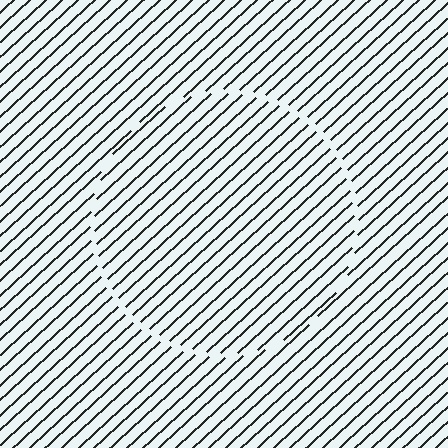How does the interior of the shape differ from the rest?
The interior of the shape contains the same grating, shifted by half a period — the contour is defined by the phase discontinuity where line-ends from the inner and outer gratings abut.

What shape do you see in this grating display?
An illusory circle. The interior of the shape contains the same grating, shifted by half a period — the contour is defined by the phase discontinuity where line-ends from the inner and outer gratings abut.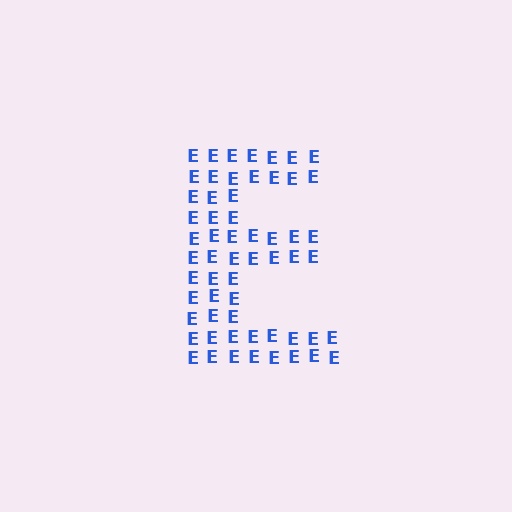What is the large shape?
The large shape is the letter E.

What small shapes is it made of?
It is made of small letter E's.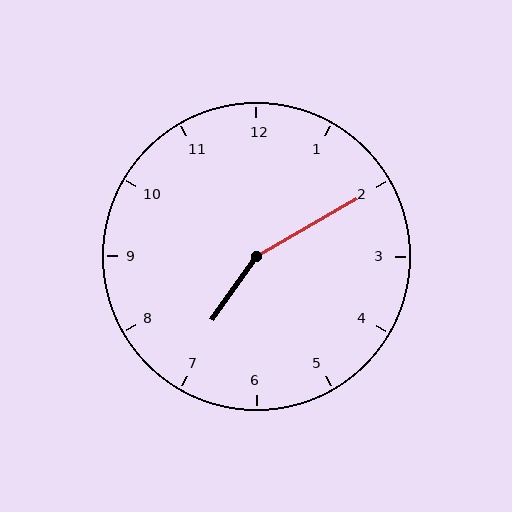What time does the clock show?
7:10.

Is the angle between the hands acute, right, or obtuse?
It is obtuse.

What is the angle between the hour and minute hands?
Approximately 155 degrees.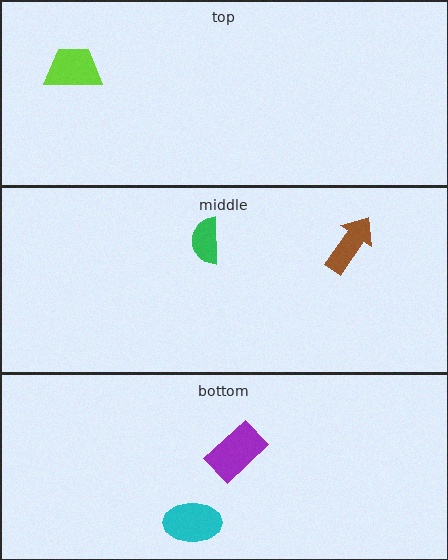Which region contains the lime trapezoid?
The top region.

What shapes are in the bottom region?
The purple rectangle, the cyan ellipse.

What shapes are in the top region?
The lime trapezoid.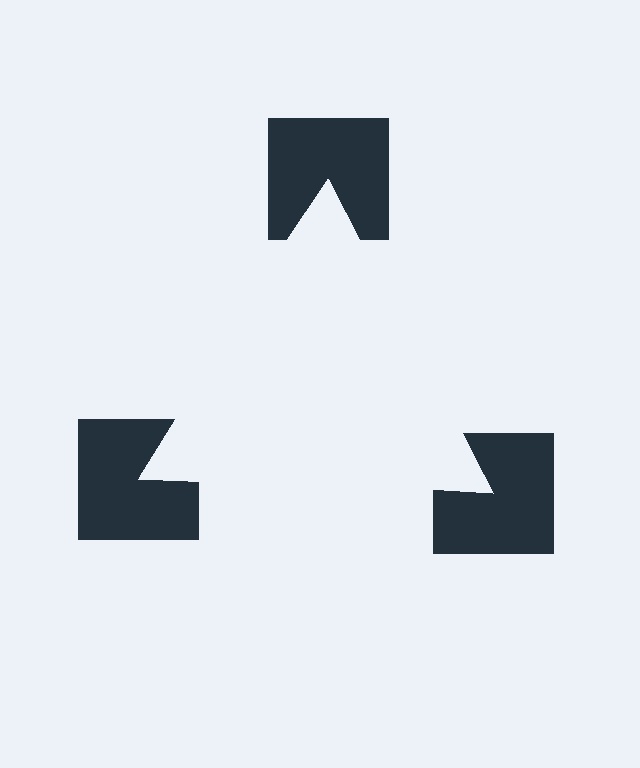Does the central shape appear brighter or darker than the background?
It typically appears slightly brighter than the background, even though no actual brightness change is drawn.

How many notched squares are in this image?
There are 3 — one at each vertex of the illusory triangle.